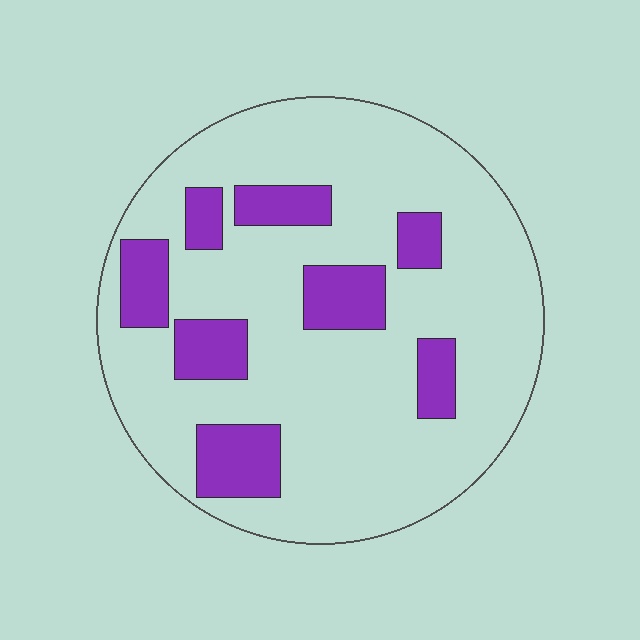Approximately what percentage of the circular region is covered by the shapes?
Approximately 20%.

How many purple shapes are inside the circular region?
8.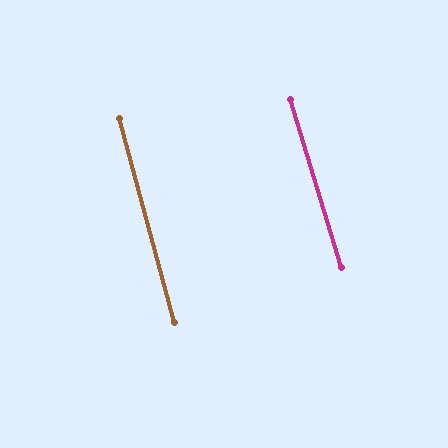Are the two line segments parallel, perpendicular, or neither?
Parallel — their directions differ by only 1.9°.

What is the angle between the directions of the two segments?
Approximately 2 degrees.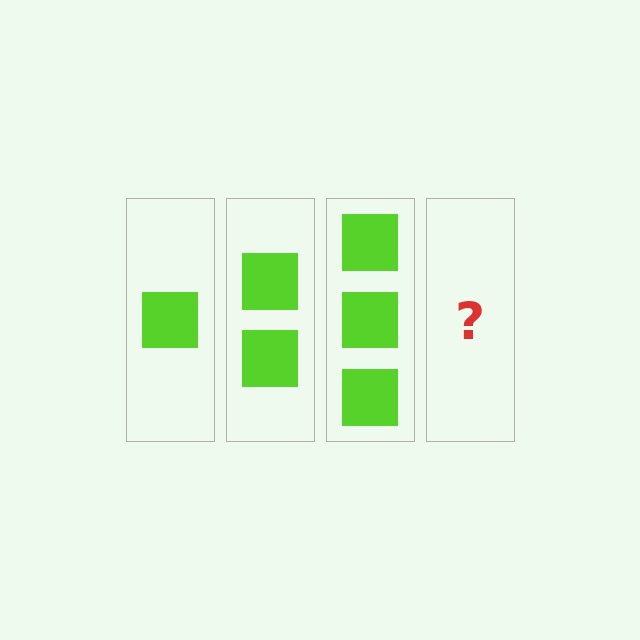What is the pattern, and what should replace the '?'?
The pattern is that each step adds one more square. The '?' should be 4 squares.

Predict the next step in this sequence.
The next step is 4 squares.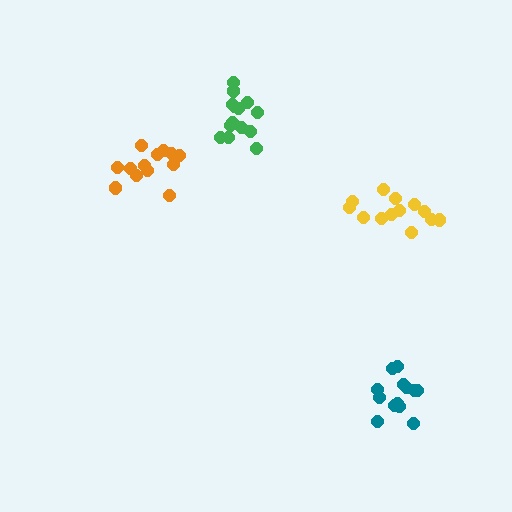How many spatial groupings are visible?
There are 4 spatial groupings.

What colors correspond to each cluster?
The clusters are colored: yellow, orange, teal, green.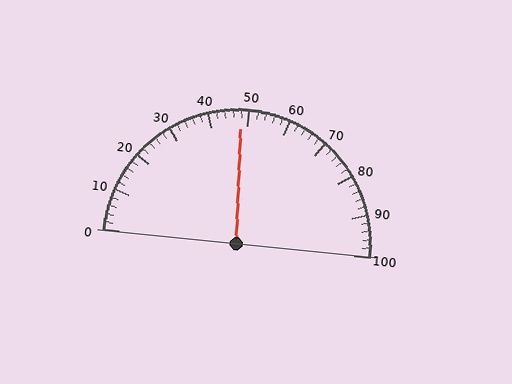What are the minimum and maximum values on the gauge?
The gauge ranges from 0 to 100.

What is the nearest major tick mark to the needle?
The nearest major tick mark is 50.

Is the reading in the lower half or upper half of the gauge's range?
The reading is in the lower half of the range (0 to 100).